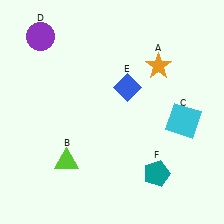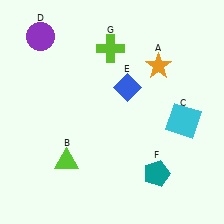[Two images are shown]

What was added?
A lime cross (G) was added in Image 2.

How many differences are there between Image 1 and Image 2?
There is 1 difference between the two images.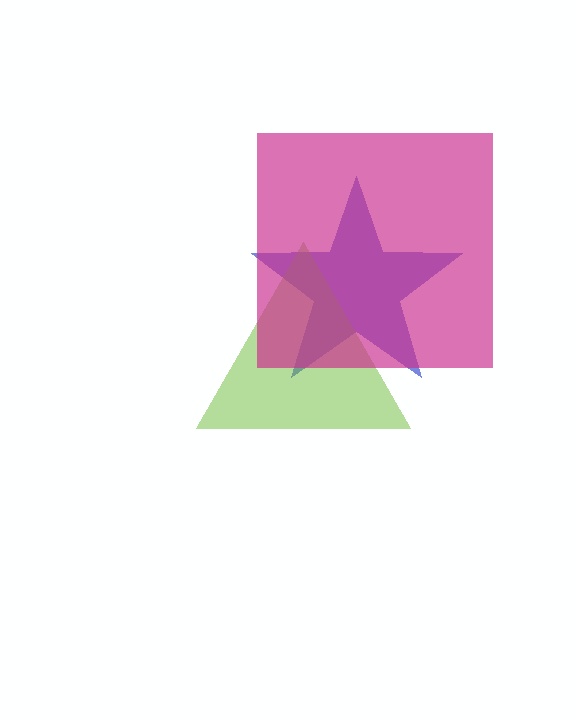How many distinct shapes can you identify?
There are 3 distinct shapes: a blue star, a lime triangle, a magenta square.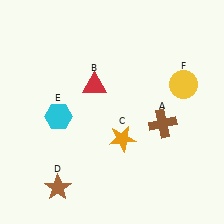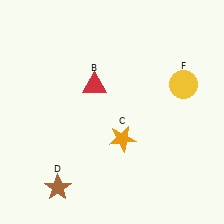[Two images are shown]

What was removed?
The cyan hexagon (E), the brown cross (A) were removed in Image 2.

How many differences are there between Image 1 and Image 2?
There are 2 differences between the two images.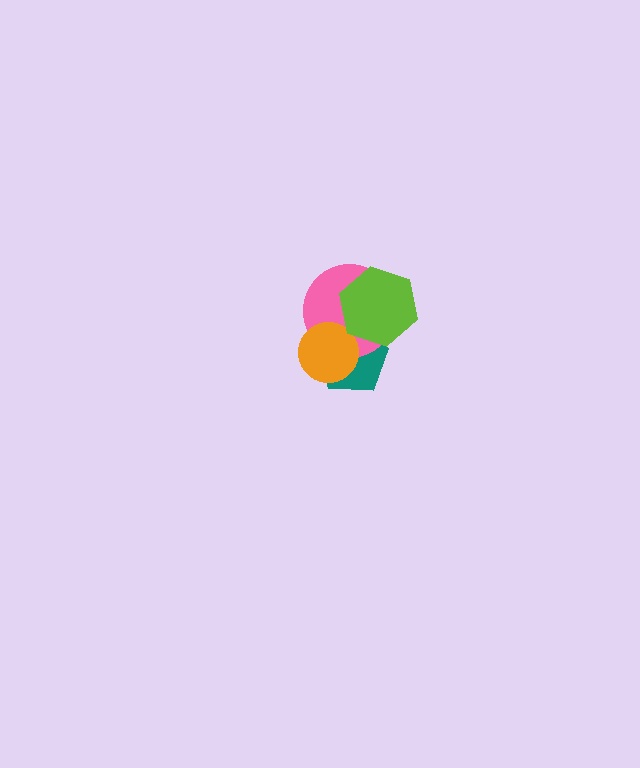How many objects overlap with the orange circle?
2 objects overlap with the orange circle.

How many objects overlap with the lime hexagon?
2 objects overlap with the lime hexagon.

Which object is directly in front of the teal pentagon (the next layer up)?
The pink circle is directly in front of the teal pentagon.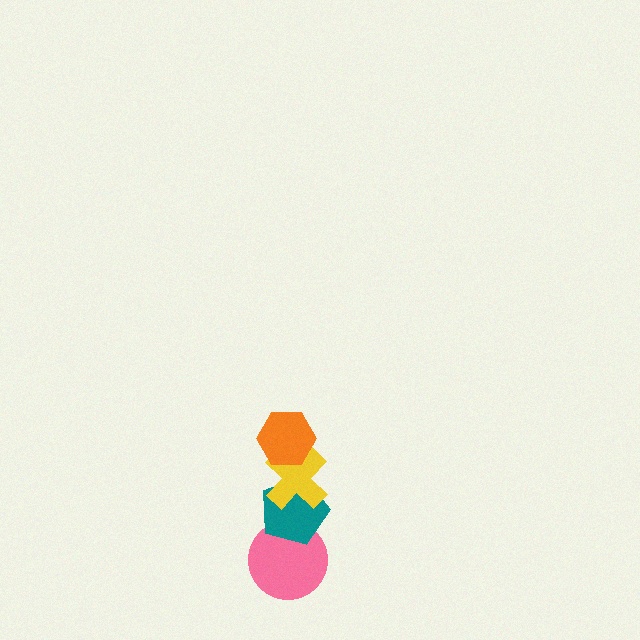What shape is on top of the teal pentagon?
The yellow cross is on top of the teal pentagon.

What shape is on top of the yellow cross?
The orange hexagon is on top of the yellow cross.